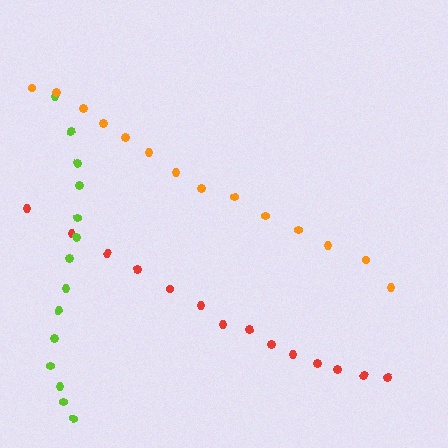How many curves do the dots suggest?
There are 3 distinct paths.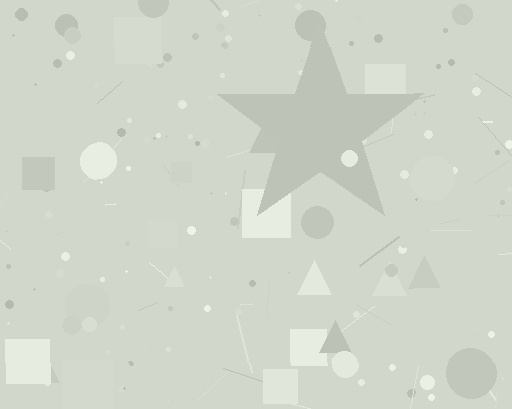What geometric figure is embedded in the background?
A star is embedded in the background.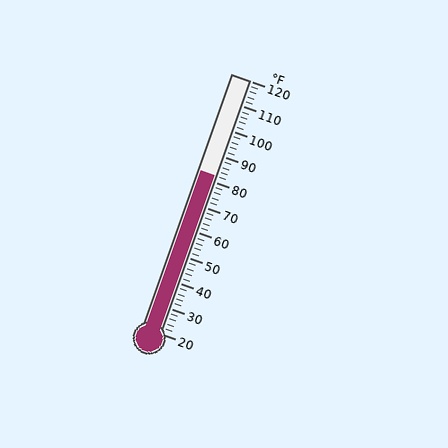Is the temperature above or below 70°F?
The temperature is above 70°F.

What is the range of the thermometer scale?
The thermometer scale ranges from 20°F to 120°F.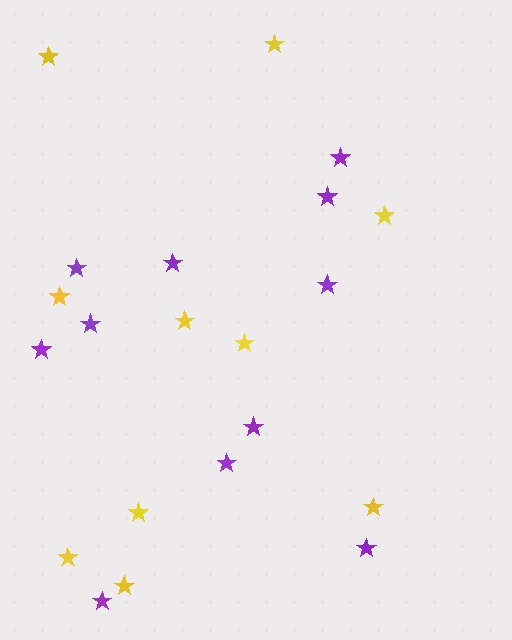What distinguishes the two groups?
There are 2 groups: one group of yellow stars (10) and one group of purple stars (11).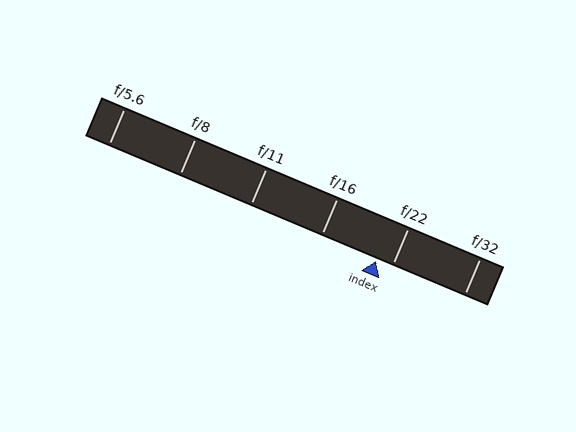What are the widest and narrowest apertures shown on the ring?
The widest aperture shown is f/5.6 and the narrowest is f/32.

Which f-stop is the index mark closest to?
The index mark is closest to f/22.